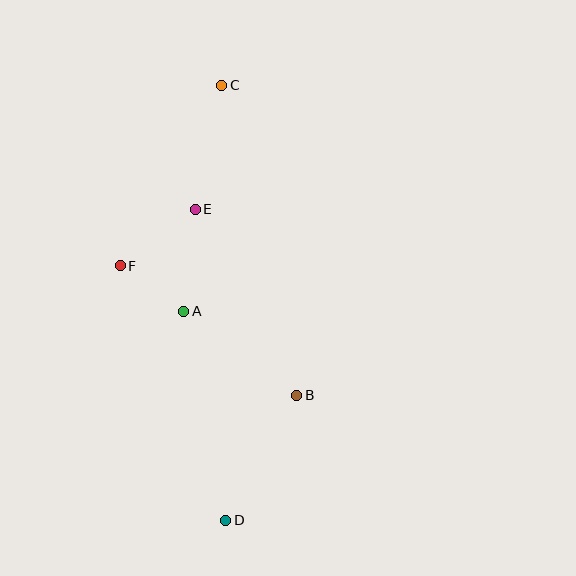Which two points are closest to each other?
Points A and F are closest to each other.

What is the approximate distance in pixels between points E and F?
The distance between E and F is approximately 94 pixels.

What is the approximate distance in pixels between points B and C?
The distance between B and C is approximately 319 pixels.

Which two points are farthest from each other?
Points C and D are farthest from each other.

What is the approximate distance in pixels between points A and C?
The distance between A and C is approximately 230 pixels.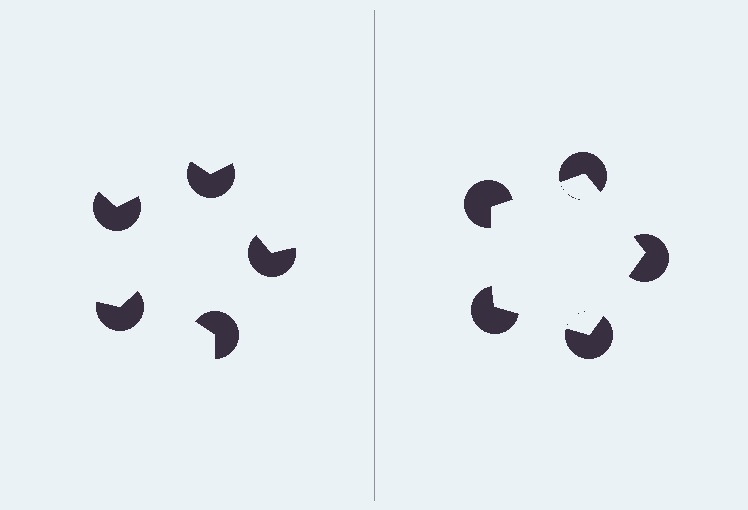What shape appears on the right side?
An illusory pentagon.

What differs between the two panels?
The pac-man discs are positioned identically on both sides; only the wedge orientations differ. On the right they align to a pentagon; on the left they are misaligned.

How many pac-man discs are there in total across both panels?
10 — 5 on each side.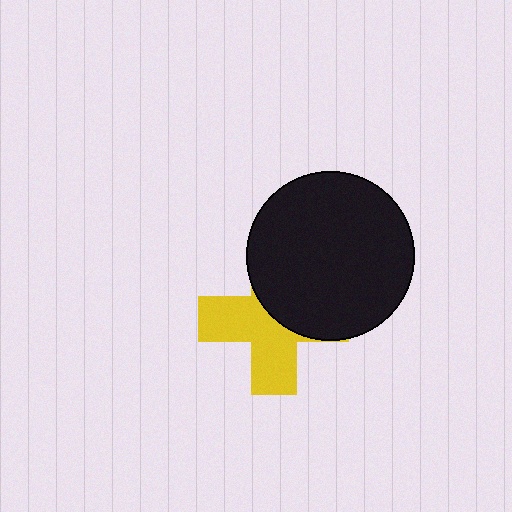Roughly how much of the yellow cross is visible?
About half of it is visible (roughly 52%).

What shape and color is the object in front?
The object in front is a black circle.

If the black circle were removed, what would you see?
You would see the complete yellow cross.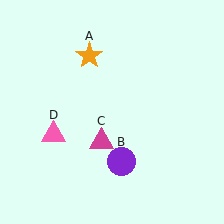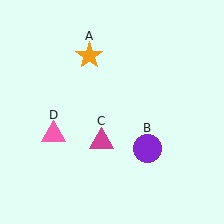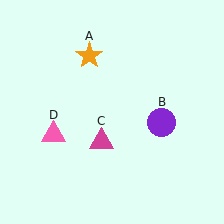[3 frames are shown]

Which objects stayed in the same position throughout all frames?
Orange star (object A) and magenta triangle (object C) and pink triangle (object D) remained stationary.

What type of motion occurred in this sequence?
The purple circle (object B) rotated counterclockwise around the center of the scene.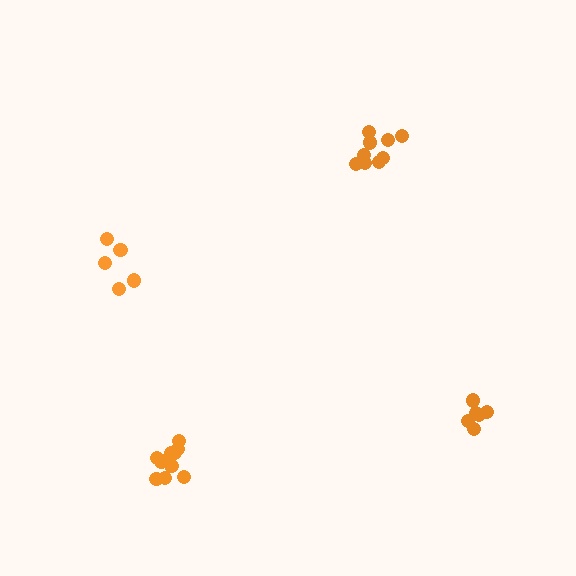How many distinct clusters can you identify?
There are 4 distinct clusters.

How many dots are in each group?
Group 1: 11 dots, Group 2: 6 dots, Group 3: 5 dots, Group 4: 9 dots (31 total).